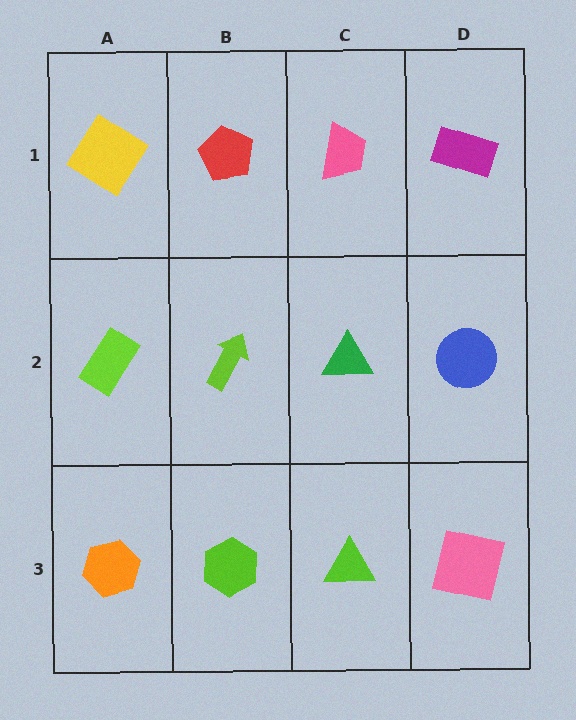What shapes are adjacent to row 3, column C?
A green triangle (row 2, column C), a lime hexagon (row 3, column B), a pink square (row 3, column D).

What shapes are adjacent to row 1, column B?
A lime arrow (row 2, column B), a yellow diamond (row 1, column A), a pink trapezoid (row 1, column C).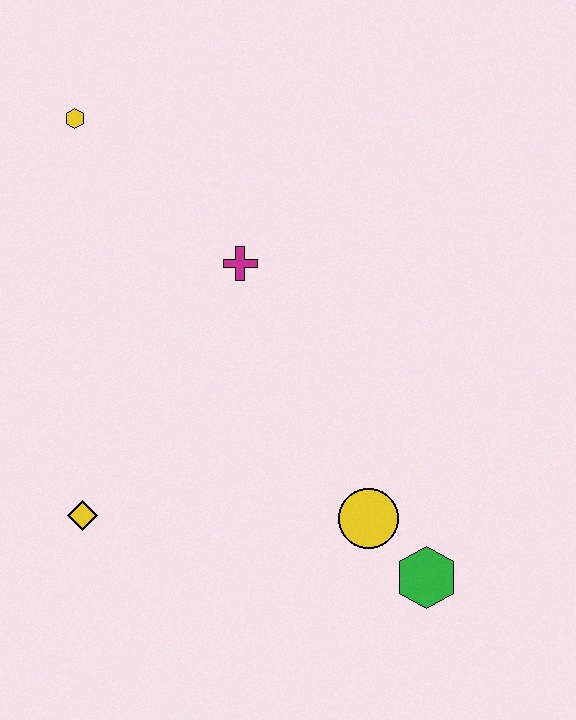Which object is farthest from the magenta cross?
The green hexagon is farthest from the magenta cross.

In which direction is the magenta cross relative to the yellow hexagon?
The magenta cross is to the right of the yellow hexagon.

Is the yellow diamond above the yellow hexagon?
No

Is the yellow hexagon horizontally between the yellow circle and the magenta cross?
No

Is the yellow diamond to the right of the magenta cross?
No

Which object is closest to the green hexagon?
The yellow circle is closest to the green hexagon.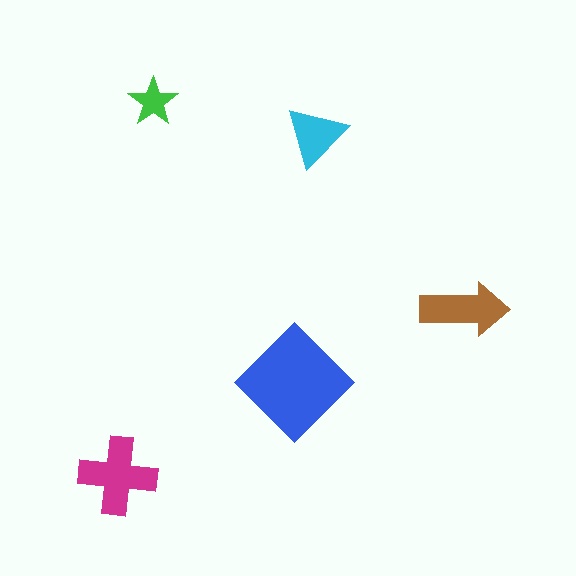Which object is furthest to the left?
The magenta cross is leftmost.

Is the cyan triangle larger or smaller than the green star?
Larger.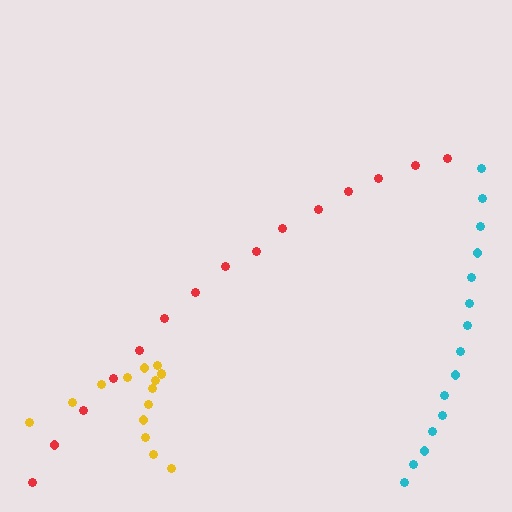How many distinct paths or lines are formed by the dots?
There are 3 distinct paths.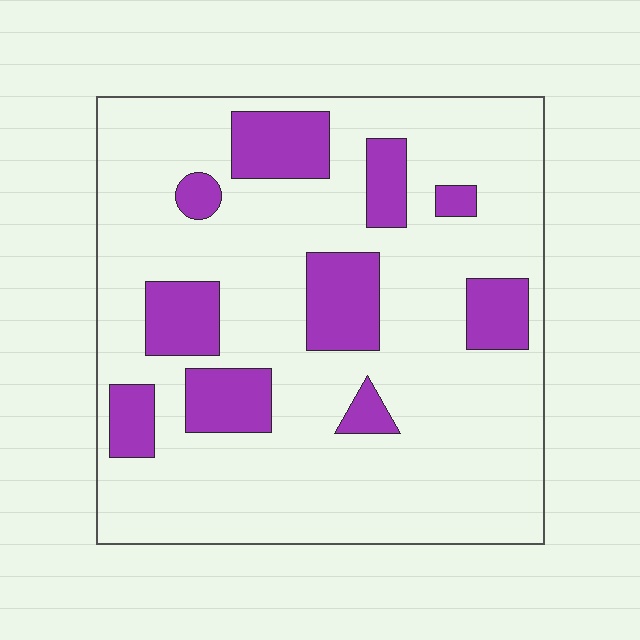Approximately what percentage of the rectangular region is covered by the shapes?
Approximately 20%.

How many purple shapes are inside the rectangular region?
10.